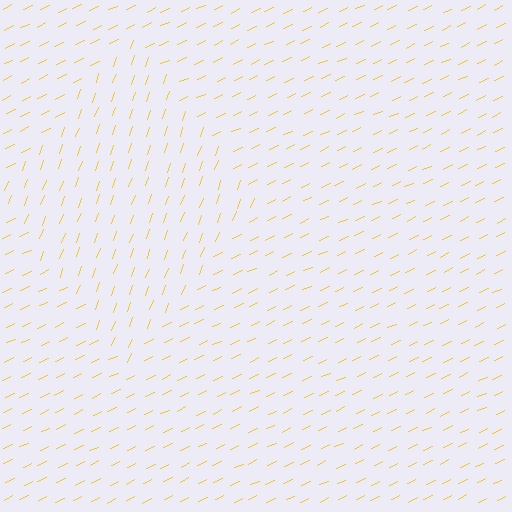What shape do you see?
I see a diamond.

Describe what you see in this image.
The image is filled with small yellow line segments. A diamond region in the image has lines oriented differently from the surrounding lines, creating a visible texture boundary.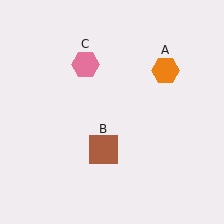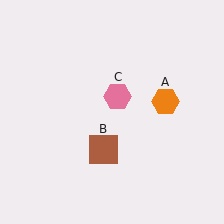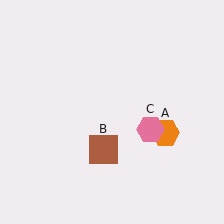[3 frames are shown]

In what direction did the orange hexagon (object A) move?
The orange hexagon (object A) moved down.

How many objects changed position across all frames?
2 objects changed position: orange hexagon (object A), pink hexagon (object C).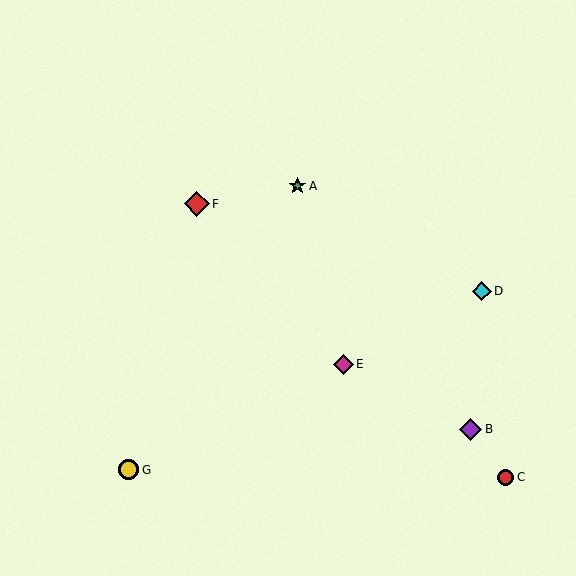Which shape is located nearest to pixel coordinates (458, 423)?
The purple diamond (labeled B) at (471, 429) is nearest to that location.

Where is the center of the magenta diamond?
The center of the magenta diamond is at (343, 364).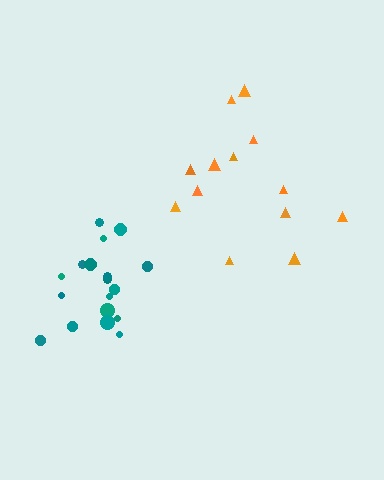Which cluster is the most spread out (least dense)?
Orange.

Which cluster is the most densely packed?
Teal.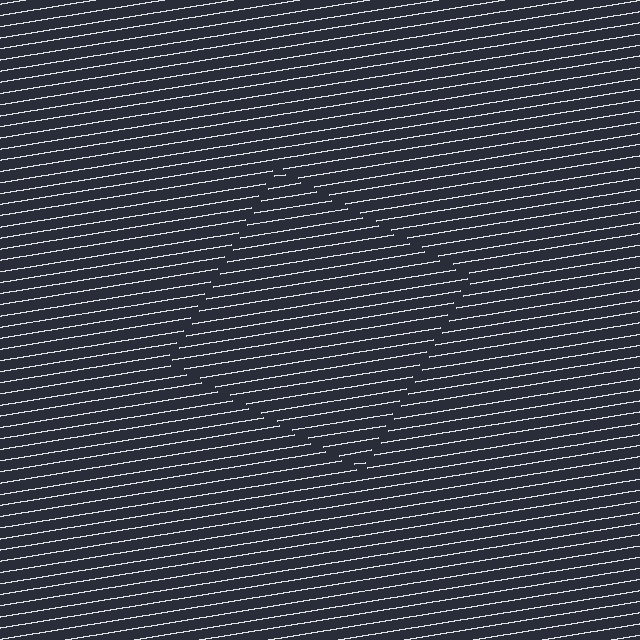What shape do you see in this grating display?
An illusory square. The interior of the shape contains the same grating, shifted by half a period — the contour is defined by the phase discontinuity where line-ends from the inner and outer gratings abut.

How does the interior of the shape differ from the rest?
The interior of the shape contains the same grating, shifted by half a period — the contour is defined by the phase discontinuity where line-ends from the inner and outer gratings abut.